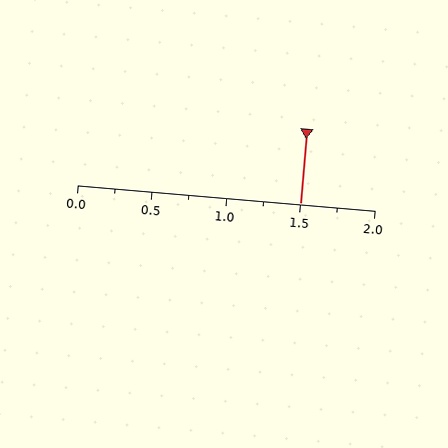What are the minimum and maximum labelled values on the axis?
The axis runs from 0.0 to 2.0.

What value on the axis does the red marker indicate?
The marker indicates approximately 1.5.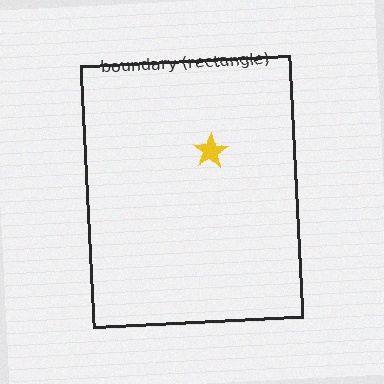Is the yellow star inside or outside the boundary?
Inside.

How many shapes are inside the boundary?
1 inside, 0 outside.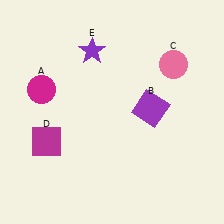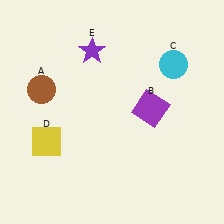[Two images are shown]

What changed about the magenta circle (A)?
In Image 1, A is magenta. In Image 2, it changed to brown.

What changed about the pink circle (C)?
In Image 1, C is pink. In Image 2, it changed to cyan.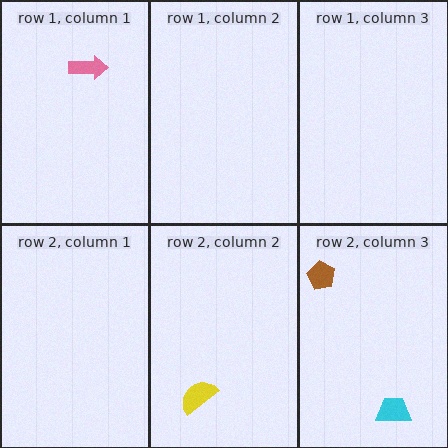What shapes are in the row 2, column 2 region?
The yellow semicircle.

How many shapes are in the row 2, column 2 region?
1.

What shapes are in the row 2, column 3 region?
The brown pentagon, the cyan trapezoid.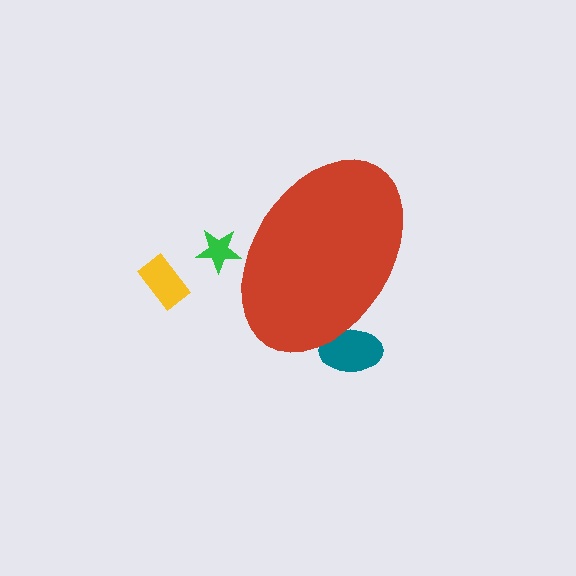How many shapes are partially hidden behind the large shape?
2 shapes are partially hidden.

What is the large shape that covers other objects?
A red ellipse.